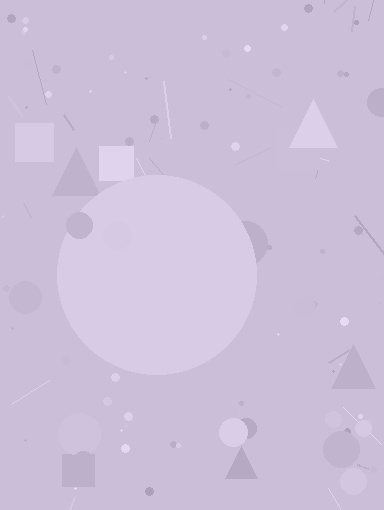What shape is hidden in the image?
A circle is hidden in the image.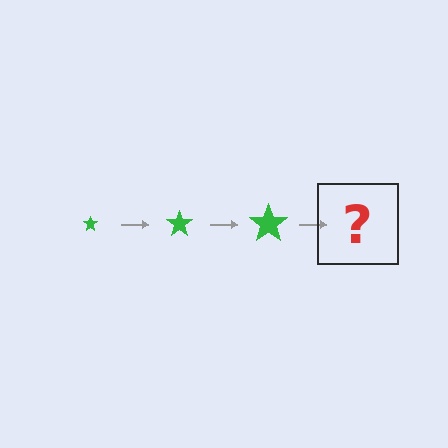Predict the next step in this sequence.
The next step is a green star, larger than the previous one.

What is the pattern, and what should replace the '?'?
The pattern is that the star gets progressively larger each step. The '?' should be a green star, larger than the previous one.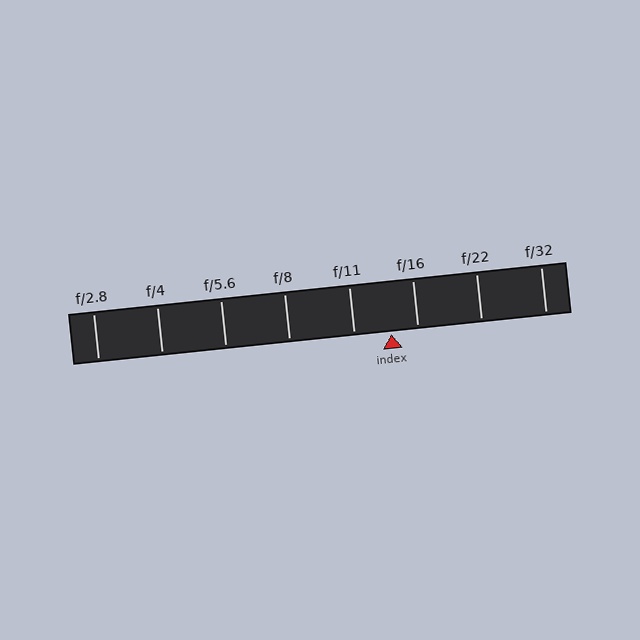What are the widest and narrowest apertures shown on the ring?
The widest aperture shown is f/2.8 and the narrowest is f/32.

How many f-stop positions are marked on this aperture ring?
There are 8 f-stop positions marked.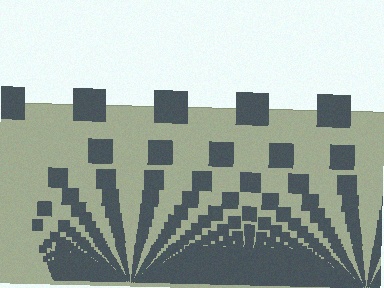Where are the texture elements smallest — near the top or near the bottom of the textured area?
Near the bottom.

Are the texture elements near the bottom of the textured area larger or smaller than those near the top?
Smaller. The gradient is inverted — elements near the bottom are smaller and denser.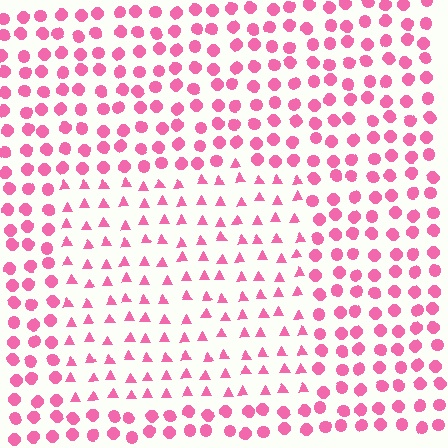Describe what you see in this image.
The image is filled with small pink elements arranged in a uniform grid. A rectangle-shaped region contains triangles, while the surrounding area contains circles. The boundary is defined purely by the change in element shape.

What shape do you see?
I see a rectangle.